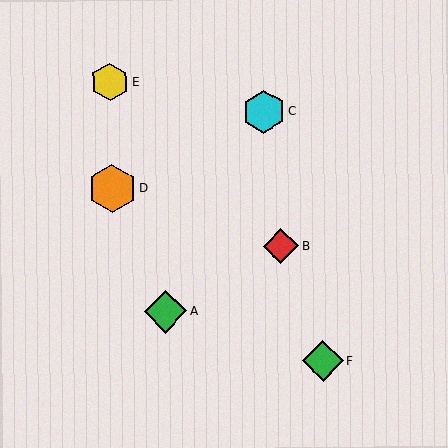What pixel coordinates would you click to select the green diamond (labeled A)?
Click at (165, 311) to select the green diamond A.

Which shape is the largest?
The orange hexagon (labeled D) is the largest.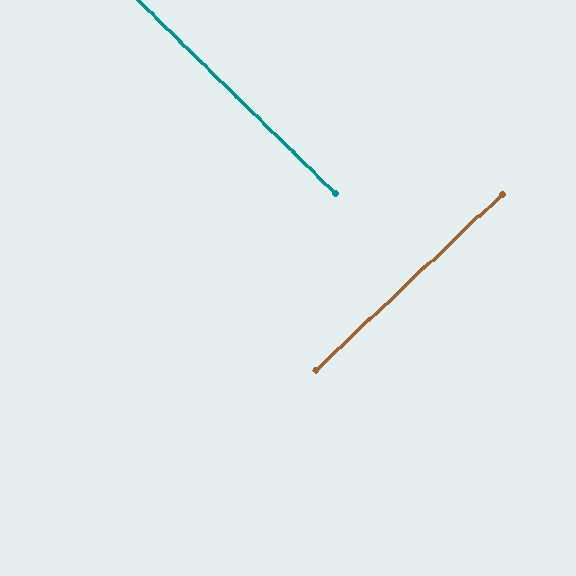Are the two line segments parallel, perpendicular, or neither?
Perpendicular — they meet at approximately 88°.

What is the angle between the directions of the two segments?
Approximately 88 degrees.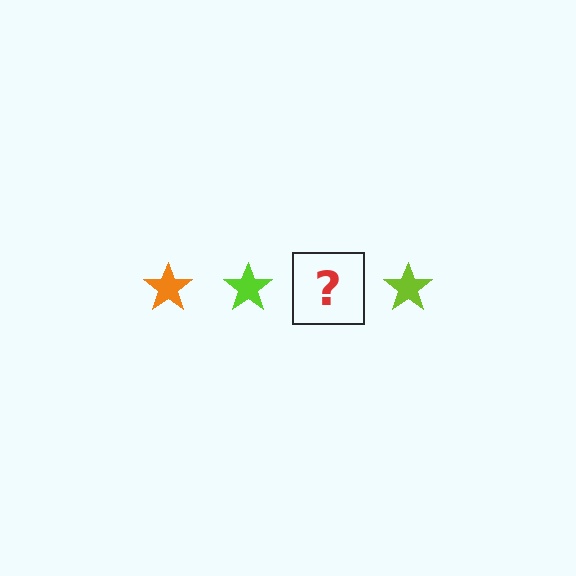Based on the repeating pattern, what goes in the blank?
The blank should be an orange star.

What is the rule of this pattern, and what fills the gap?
The rule is that the pattern cycles through orange, lime stars. The gap should be filled with an orange star.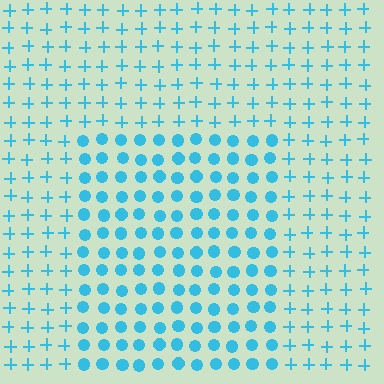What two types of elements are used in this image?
The image uses circles inside the rectangle region and plus signs outside it.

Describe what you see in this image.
The image is filled with small cyan elements arranged in a uniform grid. A rectangle-shaped region contains circles, while the surrounding area contains plus signs. The boundary is defined purely by the change in element shape.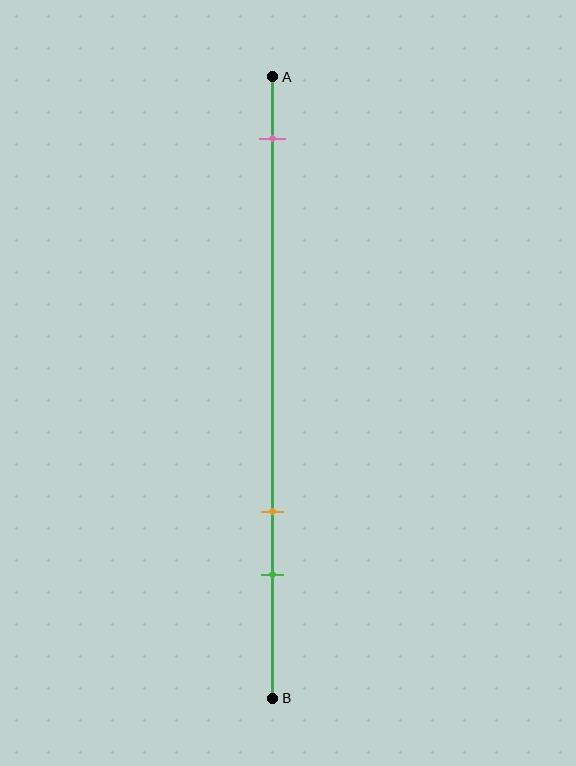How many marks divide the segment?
There are 3 marks dividing the segment.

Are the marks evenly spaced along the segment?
No, the marks are not evenly spaced.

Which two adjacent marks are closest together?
The orange and green marks are the closest adjacent pair.